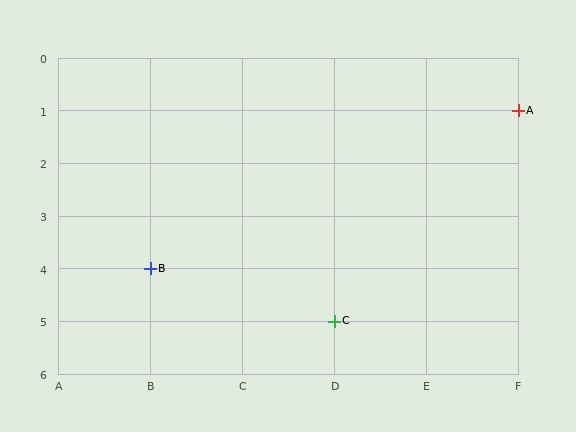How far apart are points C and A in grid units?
Points C and A are 2 columns and 4 rows apart (about 4.5 grid units diagonally).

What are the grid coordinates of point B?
Point B is at grid coordinates (B, 4).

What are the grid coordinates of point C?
Point C is at grid coordinates (D, 5).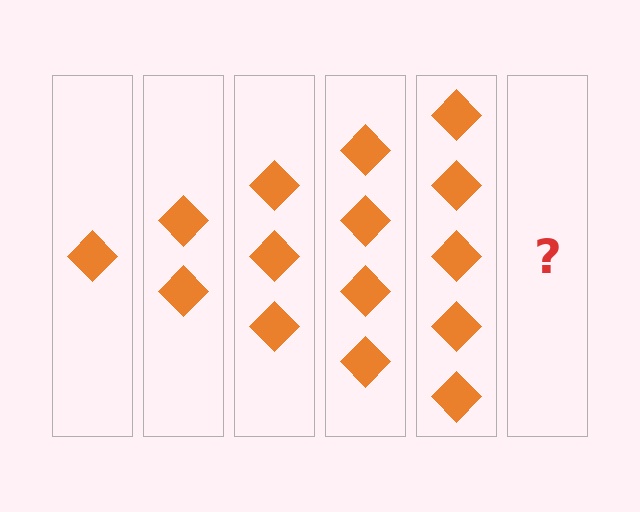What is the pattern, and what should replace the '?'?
The pattern is that each step adds one more diamond. The '?' should be 6 diamonds.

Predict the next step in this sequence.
The next step is 6 diamonds.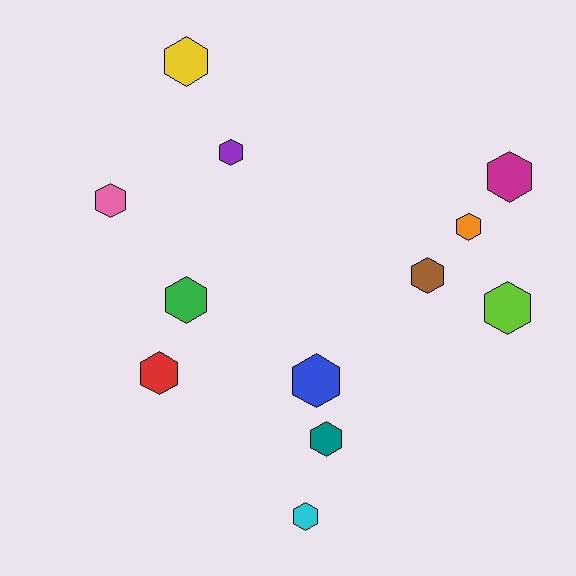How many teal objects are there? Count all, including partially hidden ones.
There is 1 teal object.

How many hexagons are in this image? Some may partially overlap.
There are 12 hexagons.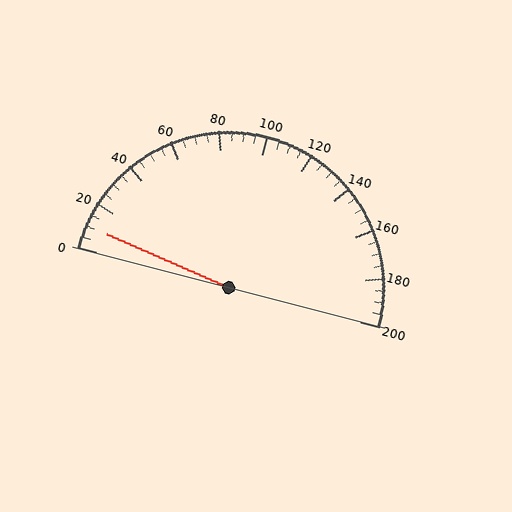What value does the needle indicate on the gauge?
The needle indicates approximately 10.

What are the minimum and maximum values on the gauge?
The gauge ranges from 0 to 200.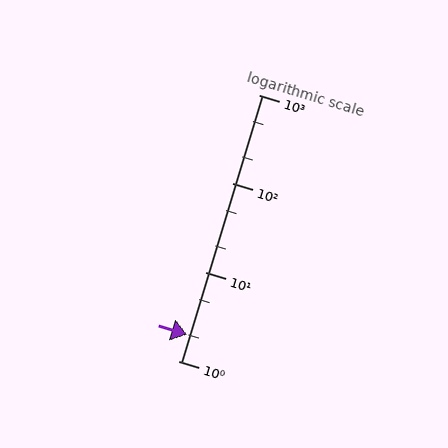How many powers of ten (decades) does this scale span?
The scale spans 3 decades, from 1 to 1000.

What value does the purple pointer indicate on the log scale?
The pointer indicates approximately 2.